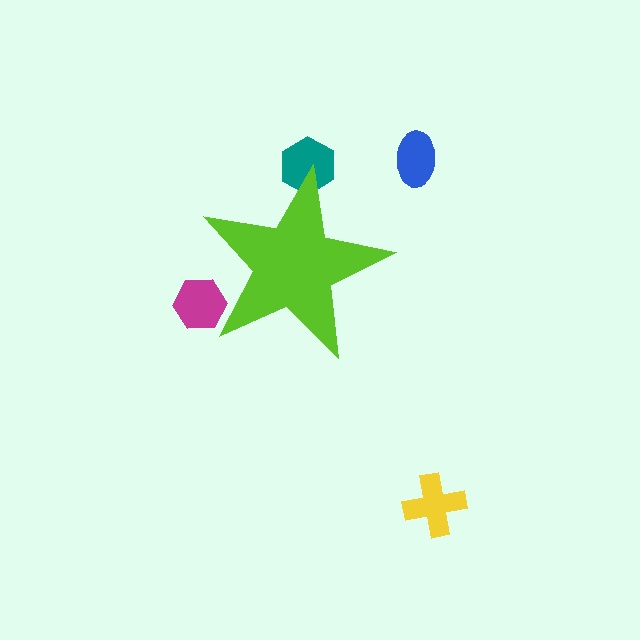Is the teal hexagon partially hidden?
Yes, the teal hexagon is partially hidden behind the lime star.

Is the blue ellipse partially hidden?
No, the blue ellipse is fully visible.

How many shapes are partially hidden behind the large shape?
2 shapes are partially hidden.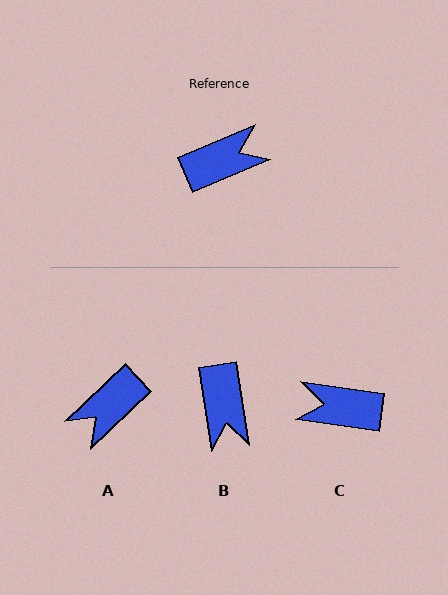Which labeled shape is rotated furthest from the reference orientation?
A, about 160 degrees away.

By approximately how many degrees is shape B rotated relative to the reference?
Approximately 104 degrees clockwise.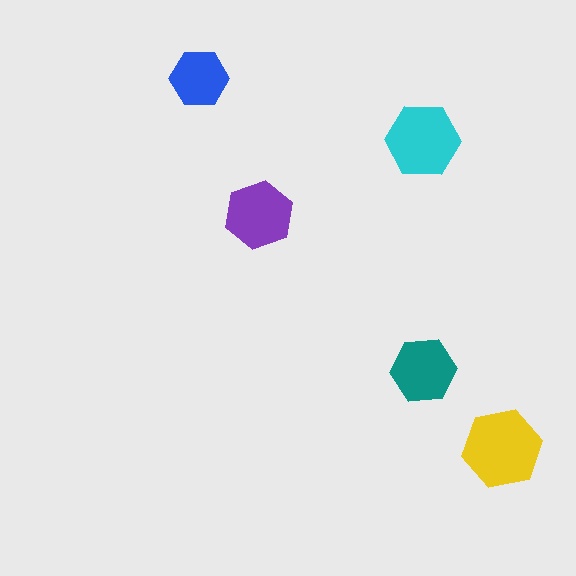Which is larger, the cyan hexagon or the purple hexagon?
The cyan one.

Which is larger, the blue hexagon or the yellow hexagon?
The yellow one.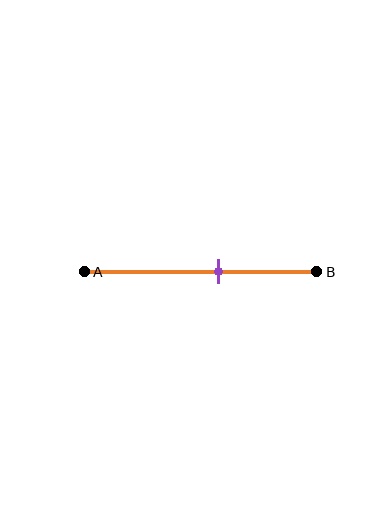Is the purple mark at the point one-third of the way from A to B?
No, the mark is at about 60% from A, not at the 33% one-third point.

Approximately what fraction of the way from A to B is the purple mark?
The purple mark is approximately 60% of the way from A to B.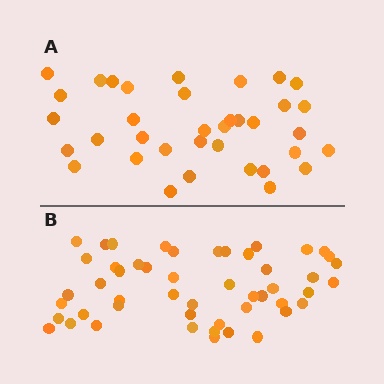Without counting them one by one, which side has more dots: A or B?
Region B (the bottom region) has more dots.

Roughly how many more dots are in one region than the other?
Region B has approximately 15 more dots than region A.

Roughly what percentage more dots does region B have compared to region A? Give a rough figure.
About 40% more.